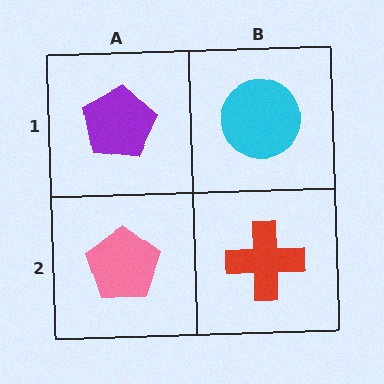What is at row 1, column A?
A purple pentagon.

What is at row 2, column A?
A pink pentagon.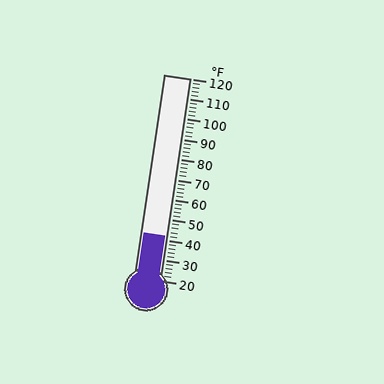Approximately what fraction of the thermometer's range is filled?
The thermometer is filled to approximately 20% of its range.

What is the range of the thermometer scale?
The thermometer scale ranges from 20°F to 120°F.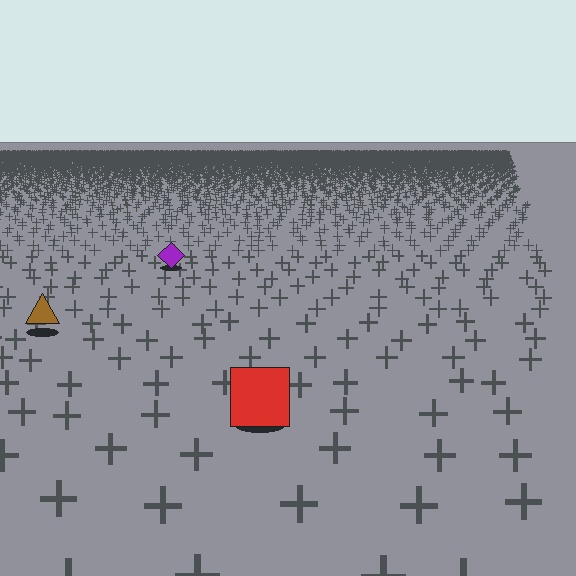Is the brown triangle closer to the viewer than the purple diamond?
Yes. The brown triangle is closer — you can tell from the texture gradient: the ground texture is coarser near it.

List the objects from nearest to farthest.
From nearest to farthest: the red square, the brown triangle, the purple diamond.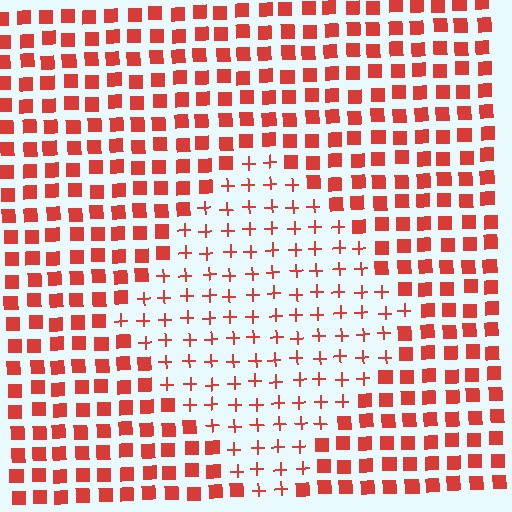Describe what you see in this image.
The image is filled with small red elements arranged in a uniform grid. A diamond-shaped region contains plus signs, while the surrounding area contains squares. The boundary is defined purely by the change in element shape.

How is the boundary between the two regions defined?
The boundary is defined by a change in element shape: plus signs inside vs. squares outside. All elements share the same color and spacing.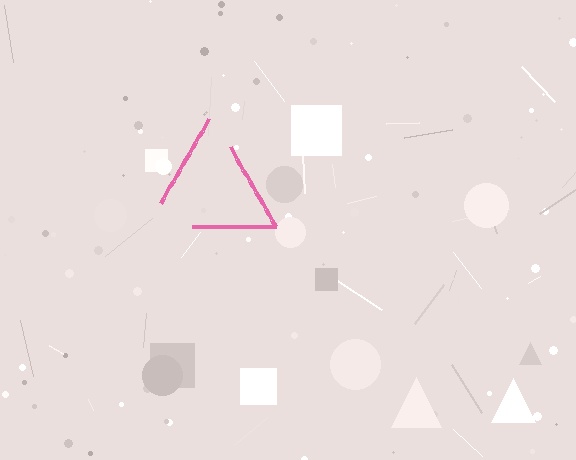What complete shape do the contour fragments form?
The contour fragments form a triangle.